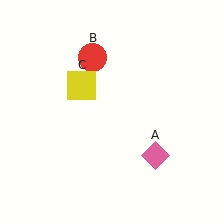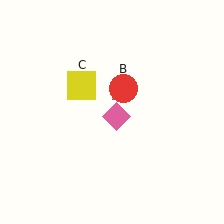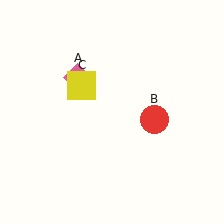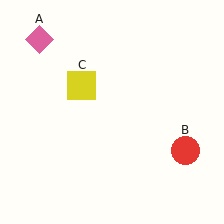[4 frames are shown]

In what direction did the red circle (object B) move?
The red circle (object B) moved down and to the right.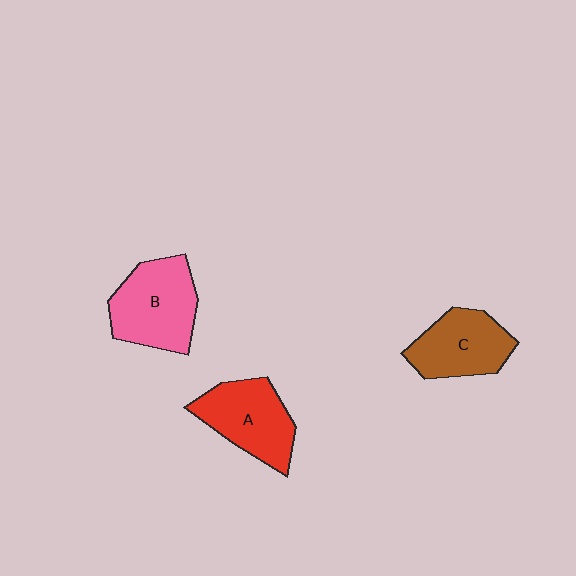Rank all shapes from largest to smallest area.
From largest to smallest: B (pink), A (red), C (brown).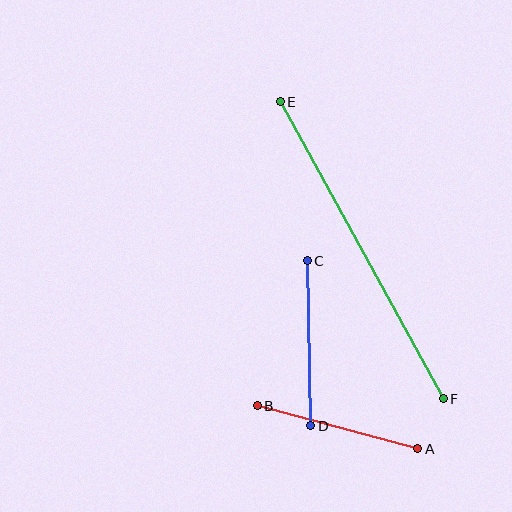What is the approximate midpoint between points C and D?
The midpoint is at approximately (309, 343) pixels.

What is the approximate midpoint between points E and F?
The midpoint is at approximately (362, 250) pixels.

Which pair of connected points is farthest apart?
Points E and F are farthest apart.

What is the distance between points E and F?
The distance is approximately 339 pixels.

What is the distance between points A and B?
The distance is approximately 166 pixels.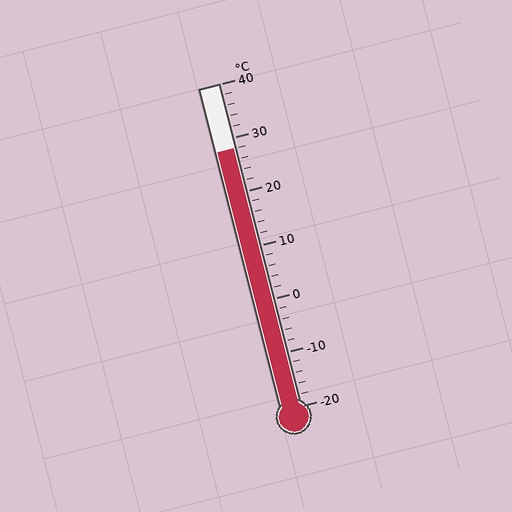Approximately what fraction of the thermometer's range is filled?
The thermometer is filled to approximately 80% of its range.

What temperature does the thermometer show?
The thermometer shows approximately 28°C.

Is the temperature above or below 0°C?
The temperature is above 0°C.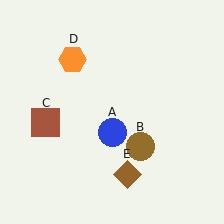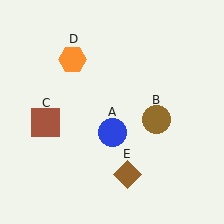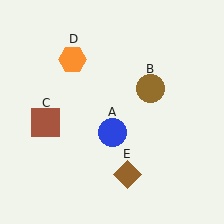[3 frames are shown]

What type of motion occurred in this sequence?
The brown circle (object B) rotated counterclockwise around the center of the scene.